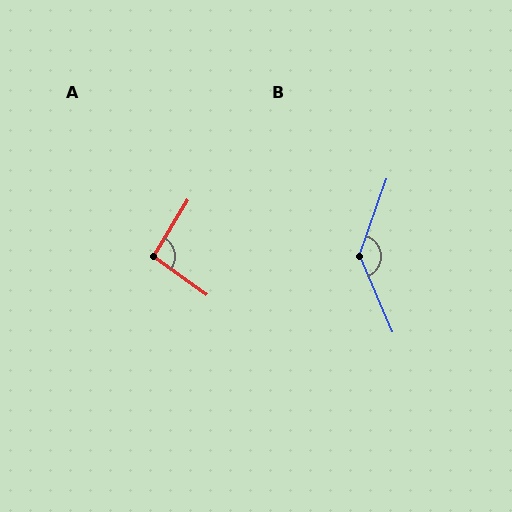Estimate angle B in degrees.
Approximately 137 degrees.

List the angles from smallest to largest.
A (94°), B (137°).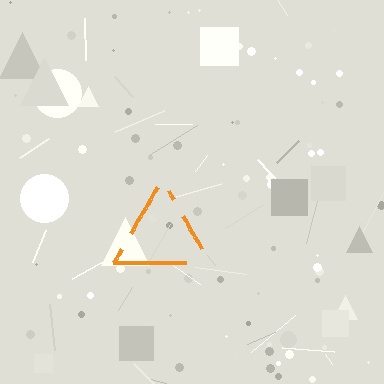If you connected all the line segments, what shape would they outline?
They would outline a triangle.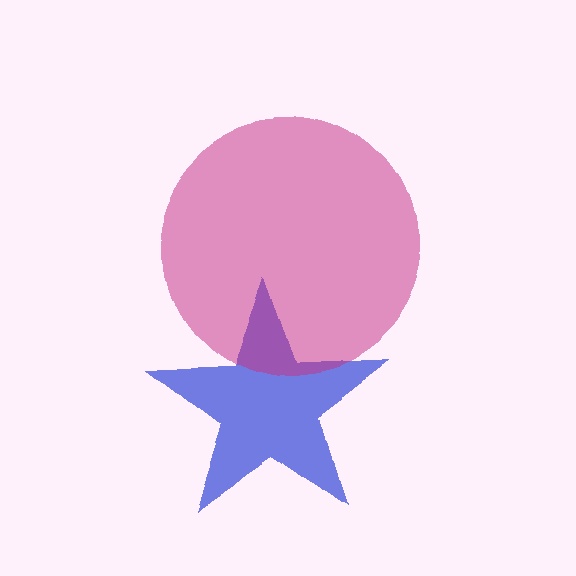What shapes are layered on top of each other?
The layered shapes are: a blue star, a magenta circle.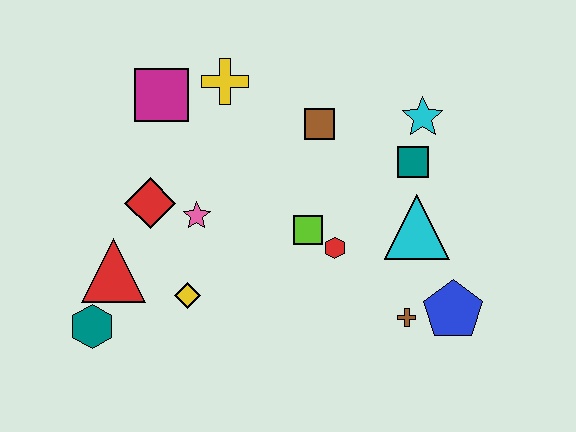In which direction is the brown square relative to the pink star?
The brown square is to the right of the pink star.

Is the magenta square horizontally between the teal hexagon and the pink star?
Yes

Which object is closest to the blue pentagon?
The brown cross is closest to the blue pentagon.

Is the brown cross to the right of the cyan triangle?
No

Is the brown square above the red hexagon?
Yes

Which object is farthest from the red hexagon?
The teal hexagon is farthest from the red hexagon.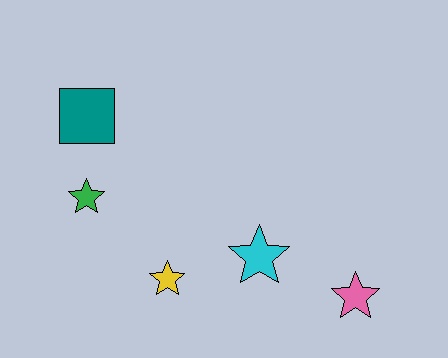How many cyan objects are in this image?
There is 1 cyan object.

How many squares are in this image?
There is 1 square.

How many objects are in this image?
There are 5 objects.